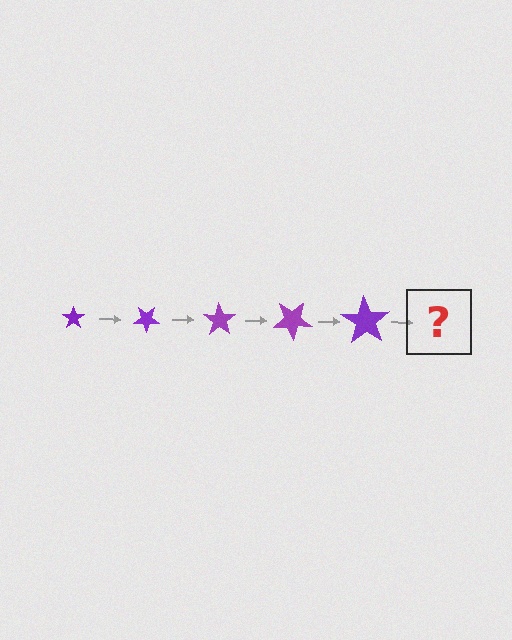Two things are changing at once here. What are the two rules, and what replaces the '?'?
The two rules are that the star grows larger each step and it rotates 35 degrees each step. The '?' should be a star, larger than the previous one and rotated 175 degrees from the start.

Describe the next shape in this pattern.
It should be a star, larger than the previous one and rotated 175 degrees from the start.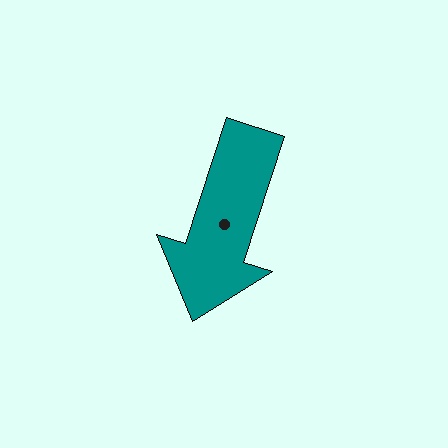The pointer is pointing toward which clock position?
Roughly 7 o'clock.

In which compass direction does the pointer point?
South.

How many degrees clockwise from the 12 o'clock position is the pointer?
Approximately 198 degrees.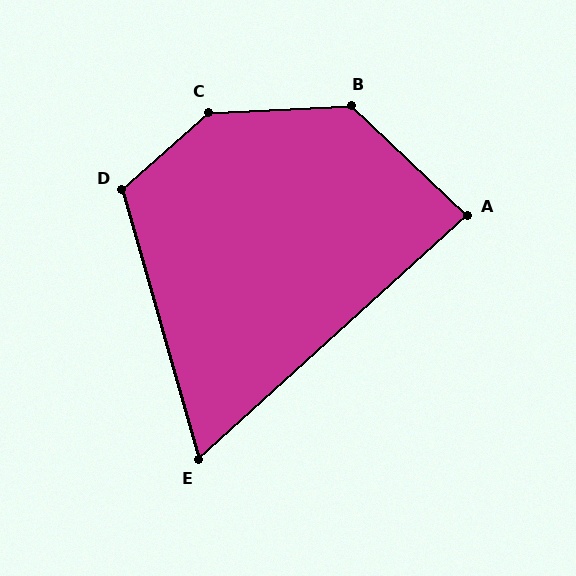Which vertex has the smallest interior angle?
E, at approximately 64 degrees.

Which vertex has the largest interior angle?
C, at approximately 141 degrees.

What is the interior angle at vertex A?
Approximately 86 degrees (approximately right).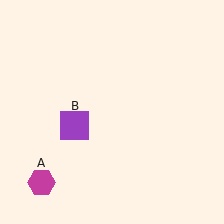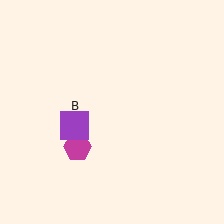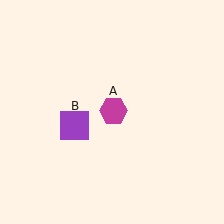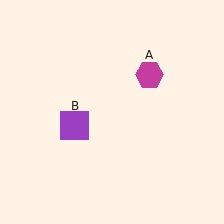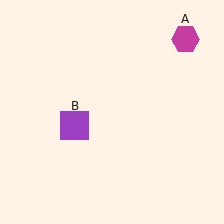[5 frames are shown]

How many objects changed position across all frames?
1 object changed position: magenta hexagon (object A).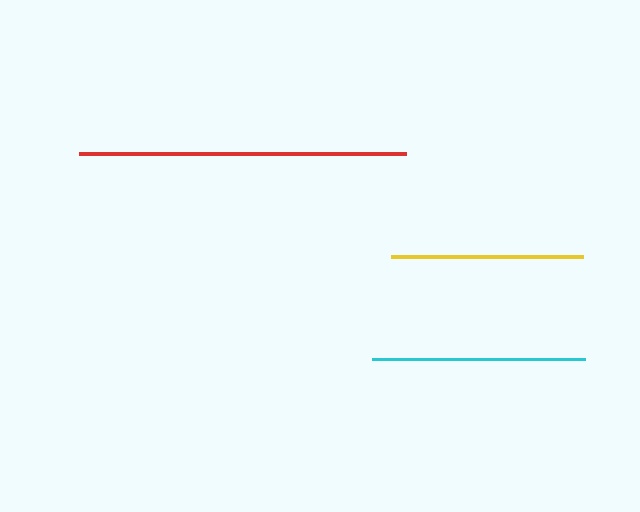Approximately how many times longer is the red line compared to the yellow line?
The red line is approximately 1.7 times the length of the yellow line.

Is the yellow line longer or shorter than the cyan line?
The cyan line is longer than the yellow line.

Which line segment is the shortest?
The yellow line is the shortest at approximately 193 pixels.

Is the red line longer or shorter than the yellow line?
The red line is longer than the yellow line.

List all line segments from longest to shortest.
From longest to shortest: red, cyan, yellow.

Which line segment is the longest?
The red line is the longest at approximately 327 pixels.